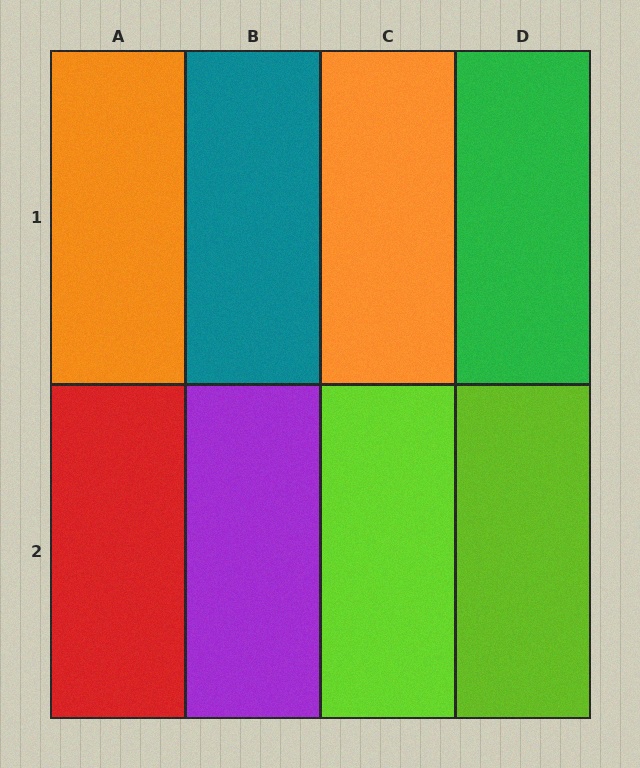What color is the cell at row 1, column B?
Teal.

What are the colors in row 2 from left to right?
Red, purple, lime, lime.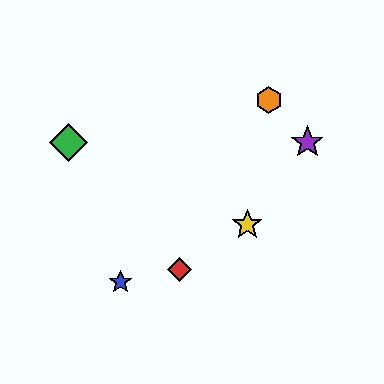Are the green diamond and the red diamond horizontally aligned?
No, the green diamond is at y≈142 and the red diamond is at y≈270.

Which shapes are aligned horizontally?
The green diamond, the purple star are aligned horizontally.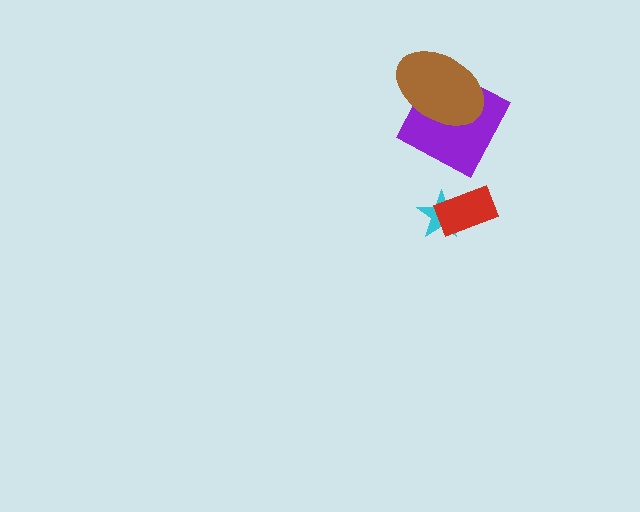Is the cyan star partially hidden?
Yes, it is partially covered by another shape.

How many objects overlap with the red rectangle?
1 object overlaps with the red rectangle.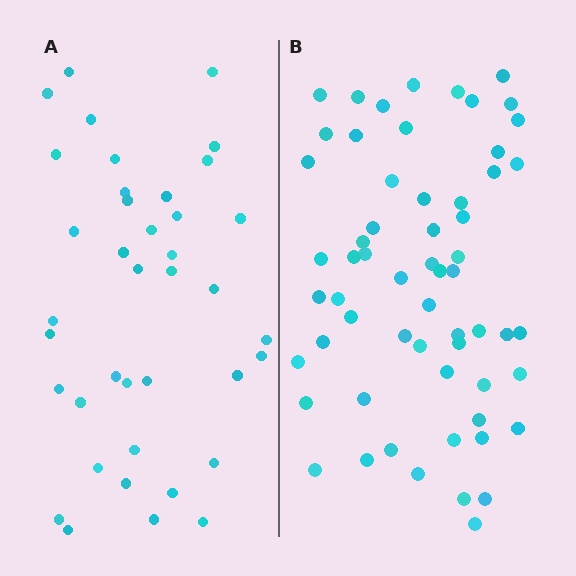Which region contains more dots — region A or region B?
Region B (the right region) has more dots.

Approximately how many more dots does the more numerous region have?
Region B has approximately 20 more dots than region A.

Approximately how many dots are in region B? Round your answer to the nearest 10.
About 60 dots.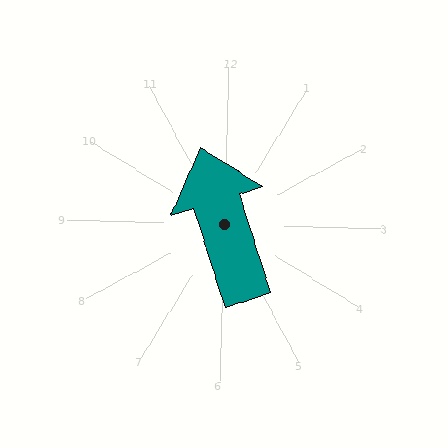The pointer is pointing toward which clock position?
Roughly 11 o'clock.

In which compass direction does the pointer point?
North.